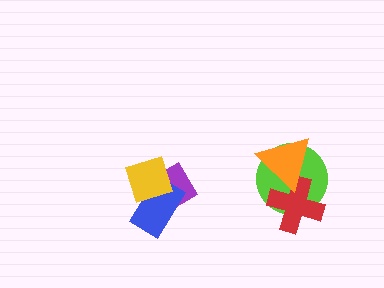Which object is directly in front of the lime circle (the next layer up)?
The red cross is directly in front of the lime circle.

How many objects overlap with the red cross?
2 objects overlap with the red cross.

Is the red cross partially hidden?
Yes, it is partially covered by another shape.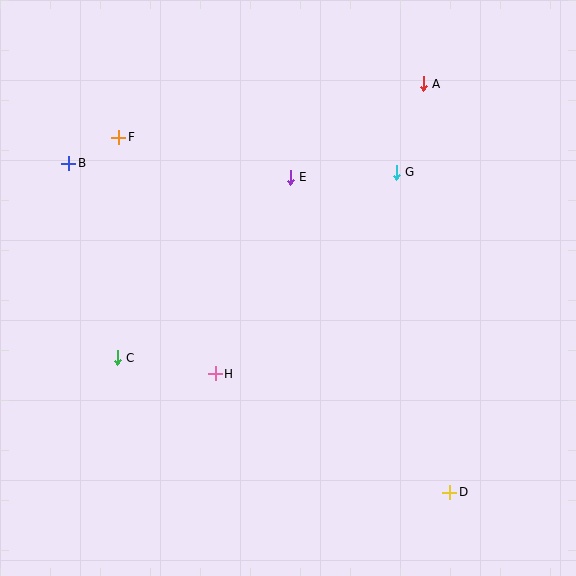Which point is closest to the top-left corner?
Point B is closest to the top-left corner.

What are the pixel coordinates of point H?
Point H is at (215, 374).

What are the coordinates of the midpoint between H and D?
The midpoint between H and D is at (332, 433).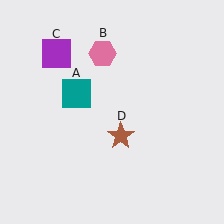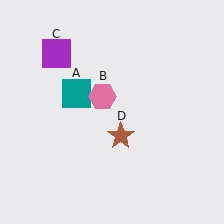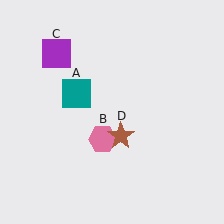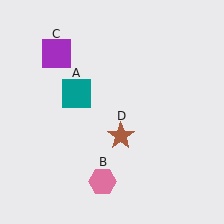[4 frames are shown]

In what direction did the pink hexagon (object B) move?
The pink hexagon (object B) moved down.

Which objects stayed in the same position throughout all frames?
Teal square (object A) and purple square (object C) and brown star (object D) remained stationary.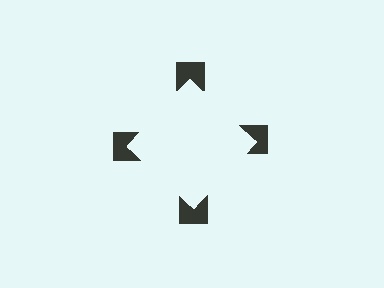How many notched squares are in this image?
There are 4 — one at each vertex of the illusory square.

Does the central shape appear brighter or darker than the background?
It typically appears slightly brighter than the background, even though no actual brightness change is drawn.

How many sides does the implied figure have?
4 sides.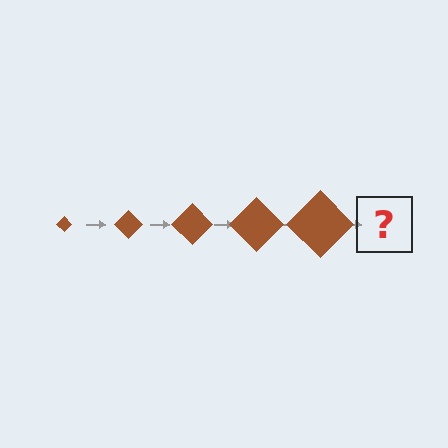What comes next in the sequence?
The next element should be a brown diamond, larger than the previous one.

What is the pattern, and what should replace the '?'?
The pattern is that the diamond gets progressively larger each step. The '?' should be a brown diamond, larger than the previous one.